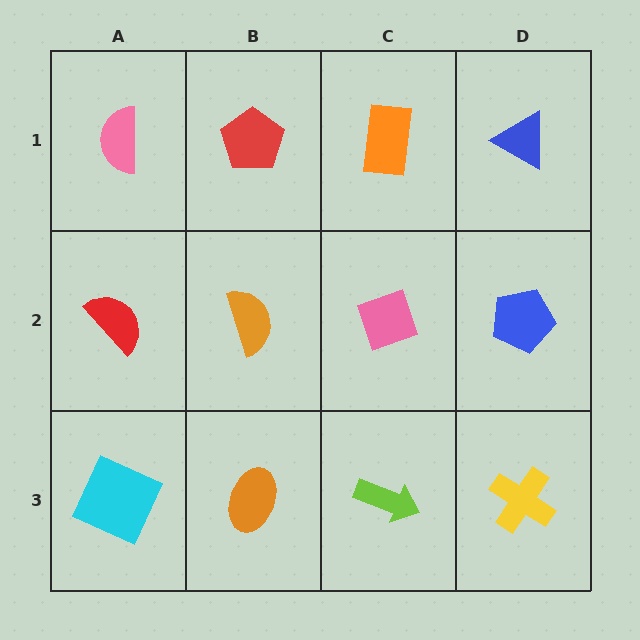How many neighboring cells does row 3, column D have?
2.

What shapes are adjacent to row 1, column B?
An orange semicircle (row 2, column B), a pink semicircle (row 1, column A), an orange rectangle (row 1, column C).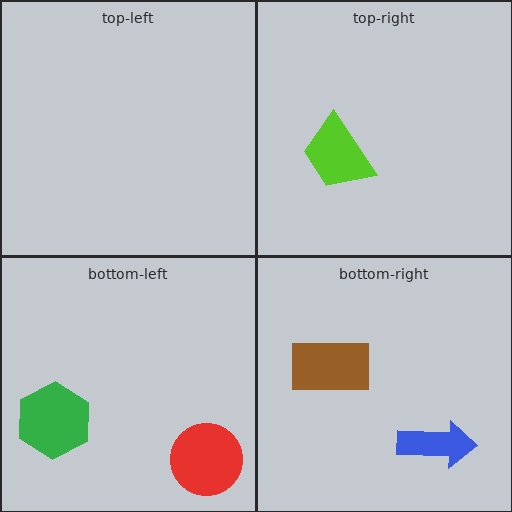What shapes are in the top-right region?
The lime trapezoid.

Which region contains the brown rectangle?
The bottom-right region.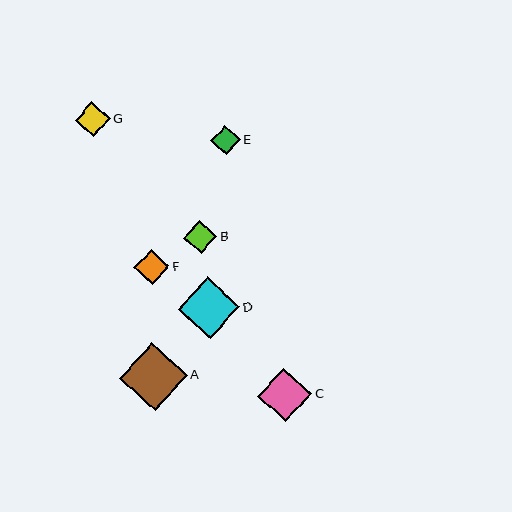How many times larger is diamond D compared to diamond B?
Diamond D is approximately 1.9 times the size of diamond B.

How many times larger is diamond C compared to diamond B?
Diamond C is approximately 1.6 times the size of diamond B.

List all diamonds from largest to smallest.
From largest to smallest: A, D, C, F, G, B, E.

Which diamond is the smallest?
Diamond E is the smallest with a size of approximately 29 pixels.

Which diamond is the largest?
Diamond A is the largest with a size of approximately 68 pixels.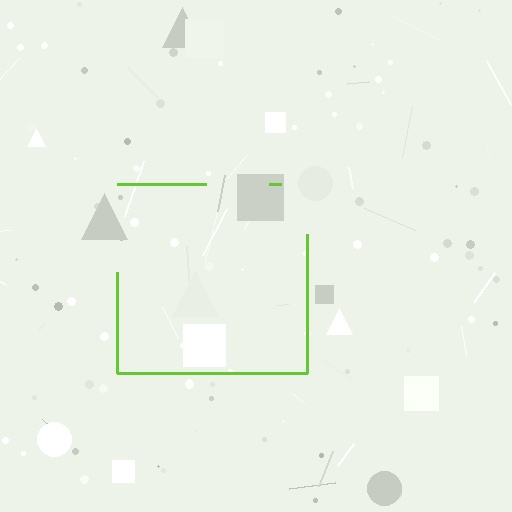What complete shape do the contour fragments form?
The contour fragments form a square.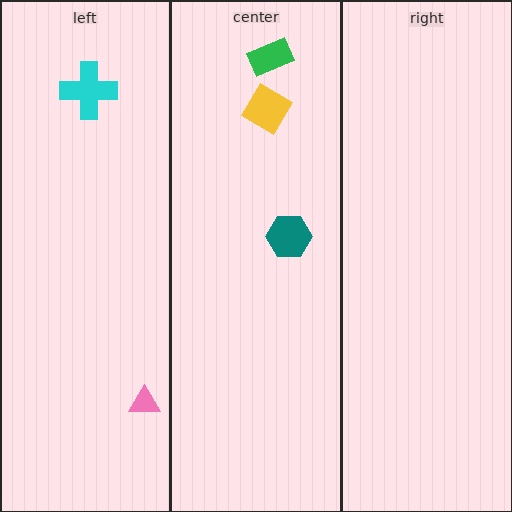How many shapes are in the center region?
3.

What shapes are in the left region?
The pink triangle, the cyan cross.